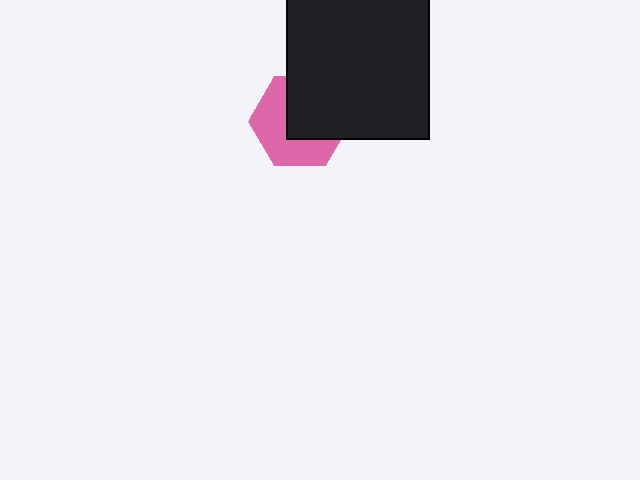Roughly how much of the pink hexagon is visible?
About half of it is visible (roughly 49%).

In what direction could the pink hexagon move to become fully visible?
The pink hexagon could move toward the lower-left. That would shift it out from behind the black square entirely.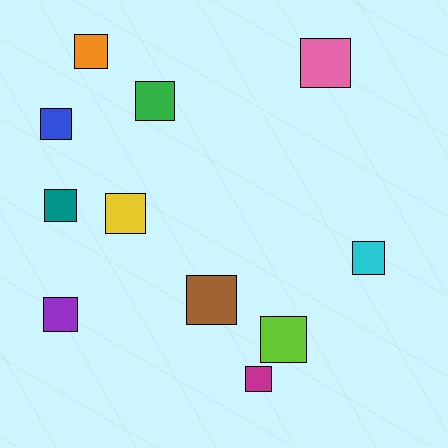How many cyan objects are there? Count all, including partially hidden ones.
There is 1 cyan object.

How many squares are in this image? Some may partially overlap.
There are 11 squares.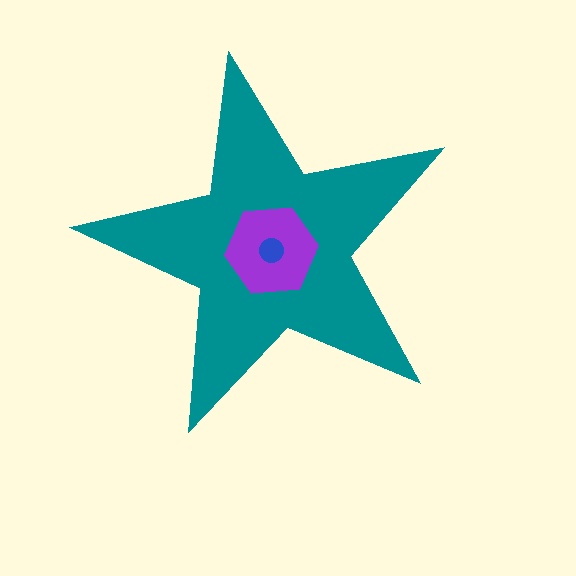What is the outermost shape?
The teal star.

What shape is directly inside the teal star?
The purple hexagon.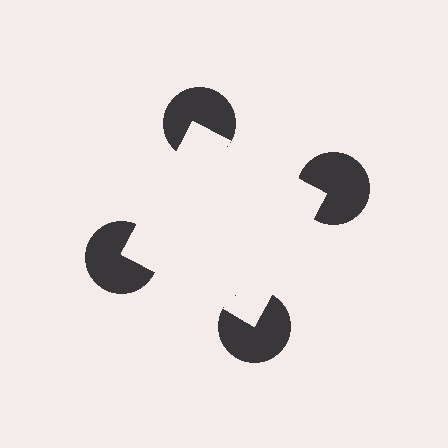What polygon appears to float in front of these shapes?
An illusory square — its edges are inferred from the aligned wedge cuts in the pac-man discs, not physically drawn.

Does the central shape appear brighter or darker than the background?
It typically appears slightly brighter than the background, even though no actual brightness change is drawn.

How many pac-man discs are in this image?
There are 4 — one at each vertex of the illusory square.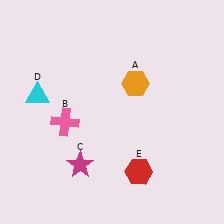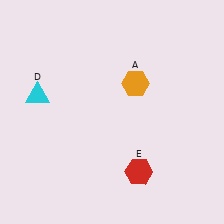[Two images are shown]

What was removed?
The magenta star (C), the pink cross (B) were removed in Image 2.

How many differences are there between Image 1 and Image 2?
There are 2 differences between the two images.